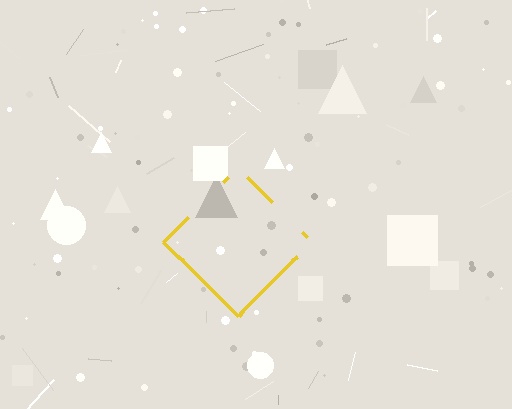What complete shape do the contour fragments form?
The contour fragments form a diamond.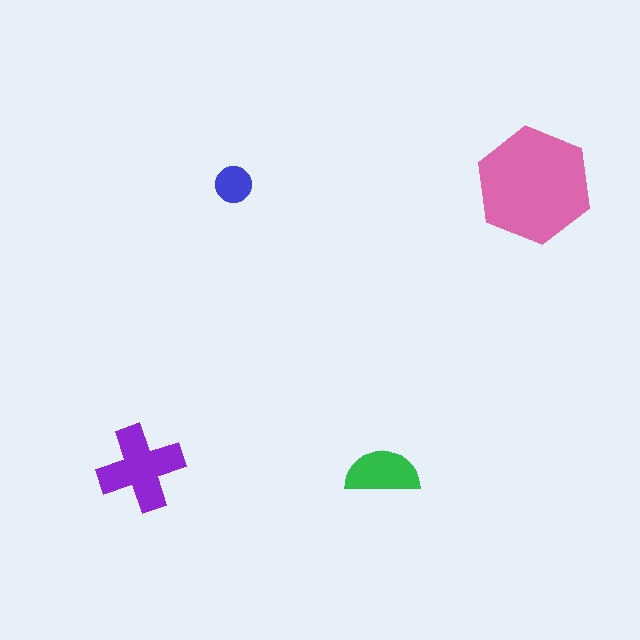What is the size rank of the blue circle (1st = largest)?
4th.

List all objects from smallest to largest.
The blue circle, the green semicircle, the purple cross, the pink hexagon.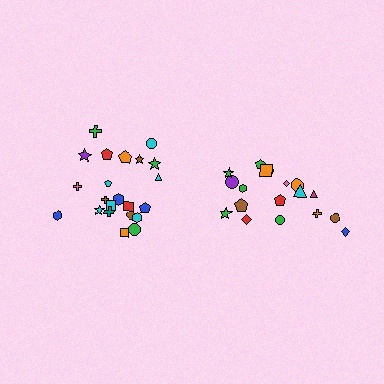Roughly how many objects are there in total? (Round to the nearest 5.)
Roughly 40 objects in total.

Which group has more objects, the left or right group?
The left group.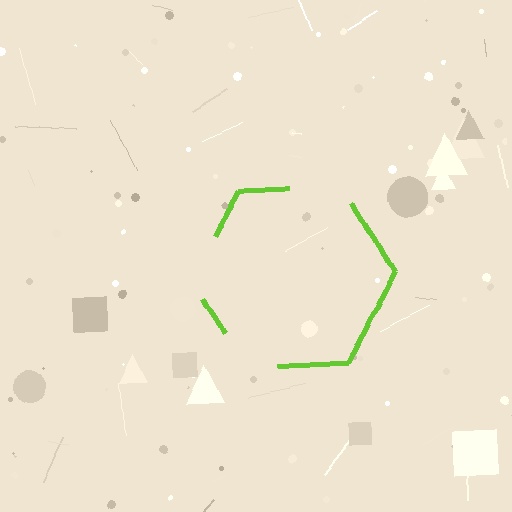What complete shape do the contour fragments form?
The contour fragments form a hexagon.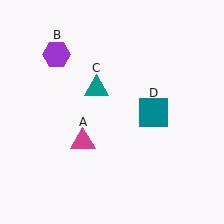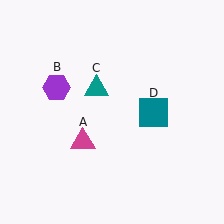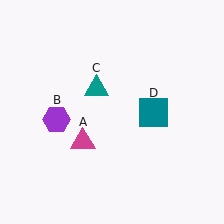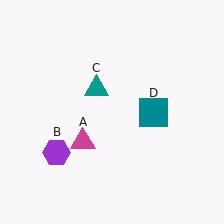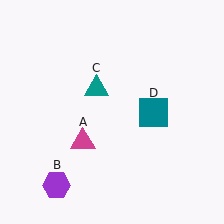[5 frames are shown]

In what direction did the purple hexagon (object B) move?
The purple hexagon (object B) moved down.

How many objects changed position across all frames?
1 object changed position: purple hexagon (object B).